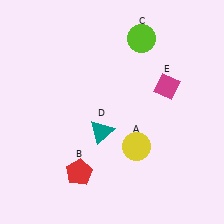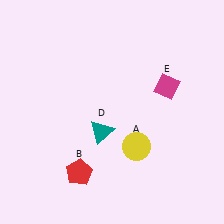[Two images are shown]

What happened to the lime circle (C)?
The lime circle (C) was removed in Image 2. It was in the top-right area of Image 1.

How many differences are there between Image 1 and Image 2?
There is 1 difference between the two images.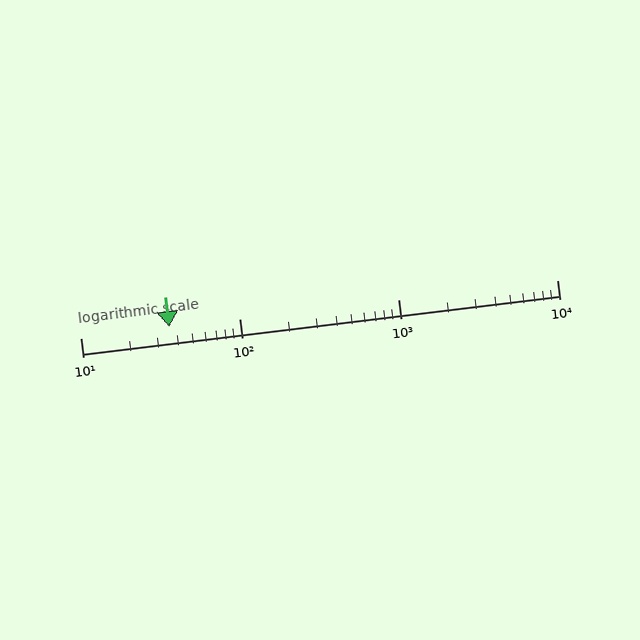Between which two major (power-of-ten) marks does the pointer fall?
The pointer is between 10 and 100.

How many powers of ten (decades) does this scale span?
The scale spans 3 decades, from 10 to 10000.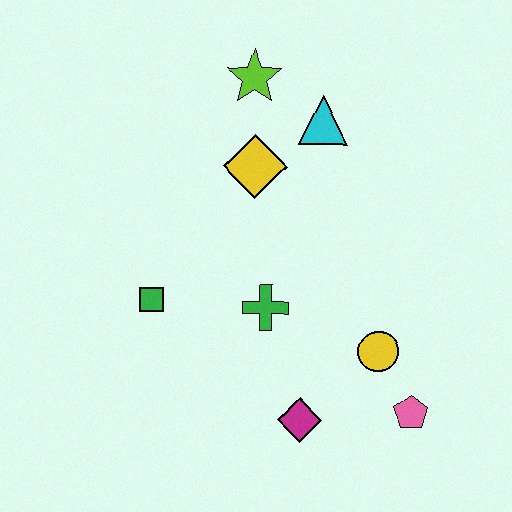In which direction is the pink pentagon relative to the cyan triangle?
The pink pentagon is below the cyan triangle.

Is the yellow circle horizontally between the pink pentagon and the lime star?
Yes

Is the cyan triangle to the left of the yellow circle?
Yes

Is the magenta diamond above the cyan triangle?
No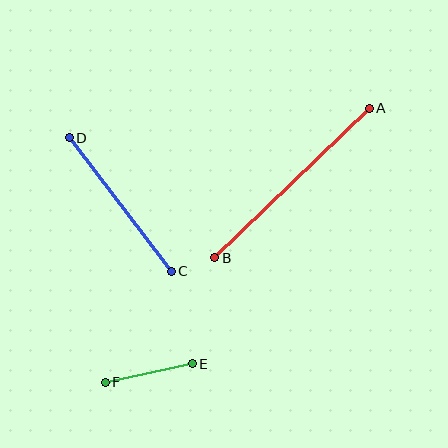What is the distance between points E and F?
The distance is approximately 89 pixels.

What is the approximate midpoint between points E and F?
The midpoint is at approximately (149, 373) pixels.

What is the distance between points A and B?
The distance is approximately 215 pixels.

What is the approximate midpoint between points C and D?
The midpoint is at approximately (120, 205) pixels.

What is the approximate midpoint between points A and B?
The midpoint is at approximately (292, 183) pixels.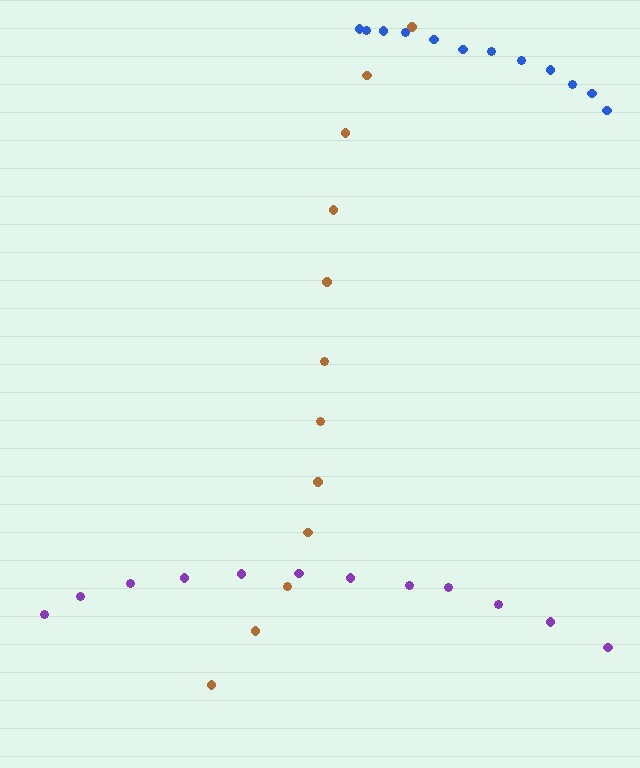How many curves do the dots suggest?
There are 3 distinct paths.